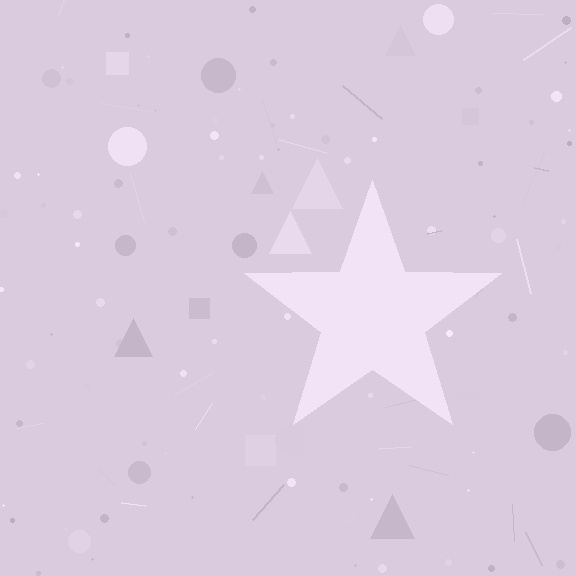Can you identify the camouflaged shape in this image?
The camouflaged shape is a star.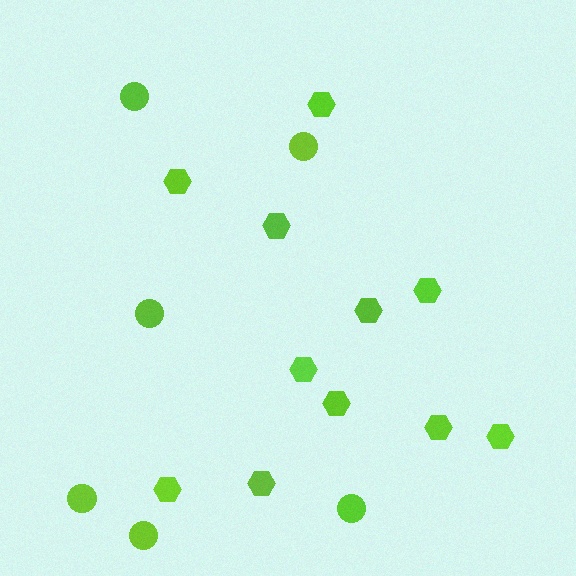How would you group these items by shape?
There are 2 groups: one group of circles (6) and one group of hexagons (11).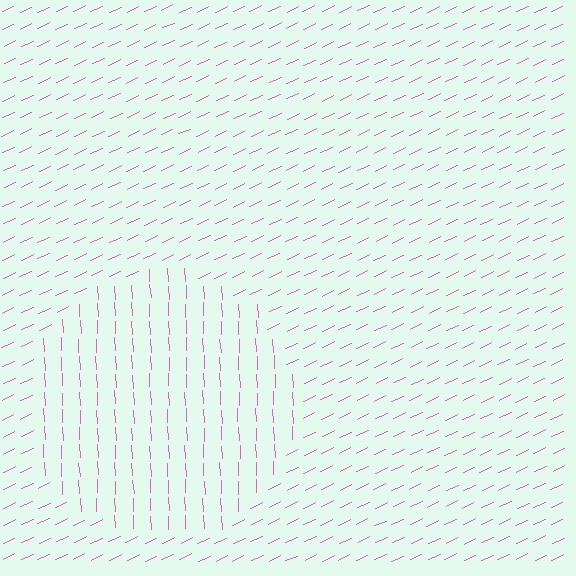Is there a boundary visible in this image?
Yes, there is a texture boundary formed by a change in line orientation.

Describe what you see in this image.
The image is filled with small pink line segments. A circle region in the image has lines oriented differently from the surrounding lines, creating a visible texture boundary.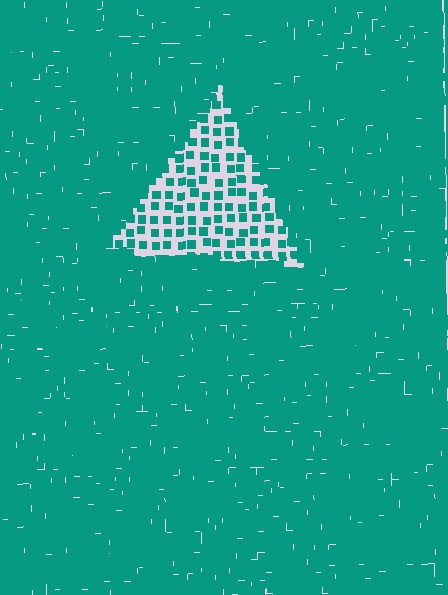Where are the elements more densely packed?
The elements are more densely packed outside the triangle boundary.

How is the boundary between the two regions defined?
The boundary is defined by a change in element density (approximately 3.1x ratio). All elements are the same color, size, and shape.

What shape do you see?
I see a triangle.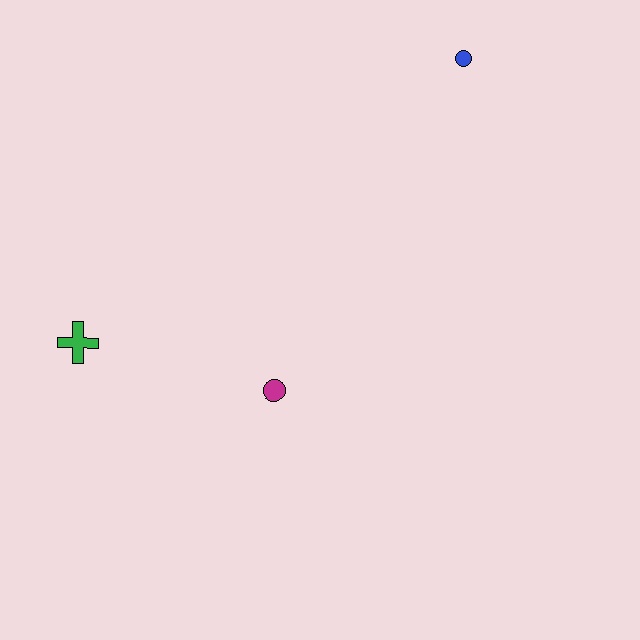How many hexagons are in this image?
There are no hexagons.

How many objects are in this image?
There are 3 objects.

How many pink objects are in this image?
There are no pink objects.